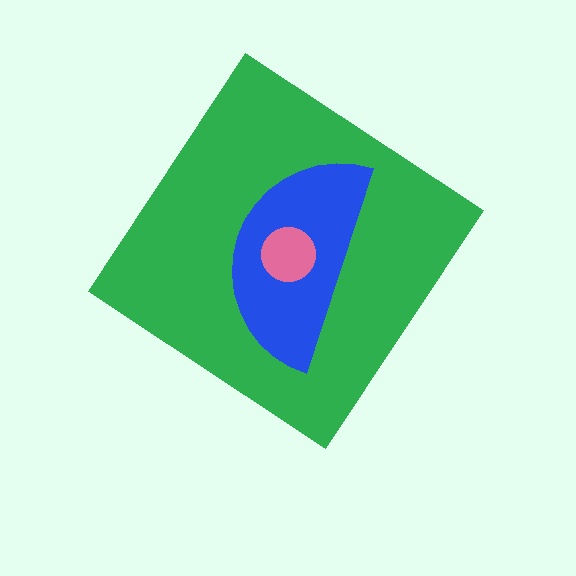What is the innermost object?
The pink circle.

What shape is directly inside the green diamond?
The blue semicircle.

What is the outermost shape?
The green diamond.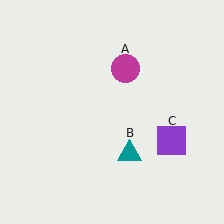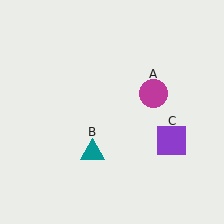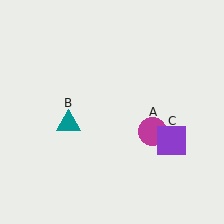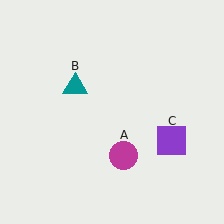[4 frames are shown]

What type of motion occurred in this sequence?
The magenta circle (object A), teal triangle (object B) rotated clockwise around the center of the scene.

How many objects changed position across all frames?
2 objects changed position: magenta circle (object A), teal triangle (object B).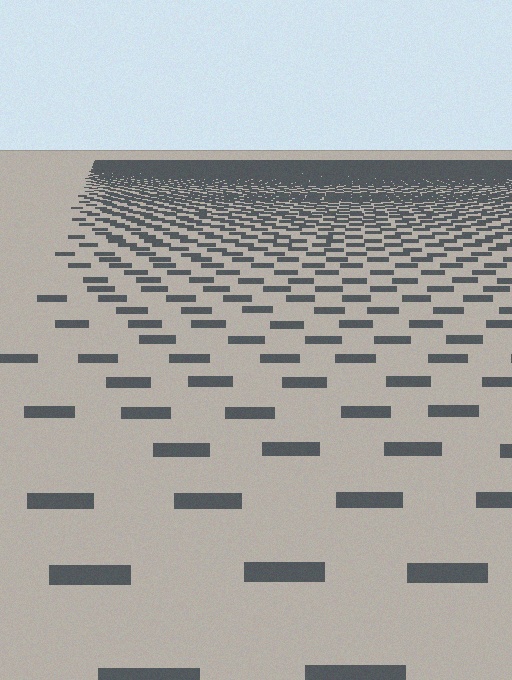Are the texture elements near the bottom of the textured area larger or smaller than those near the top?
Larger. Near the bottom, elements are closer to the viewer and appear at a bigger on-screen size.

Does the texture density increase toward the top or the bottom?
Density increases toward the top.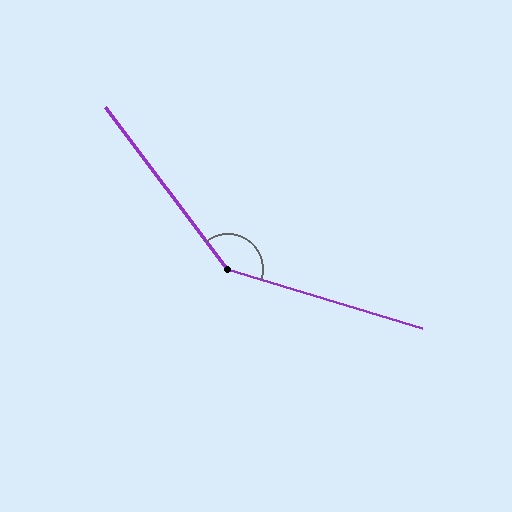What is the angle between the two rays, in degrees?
Approximately 144 degrees.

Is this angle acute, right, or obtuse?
It is obtuse.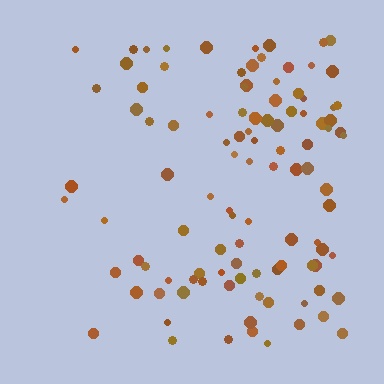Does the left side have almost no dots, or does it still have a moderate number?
Still a moderate number, just noticeably fewer than the right.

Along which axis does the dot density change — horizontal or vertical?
Horizontal.